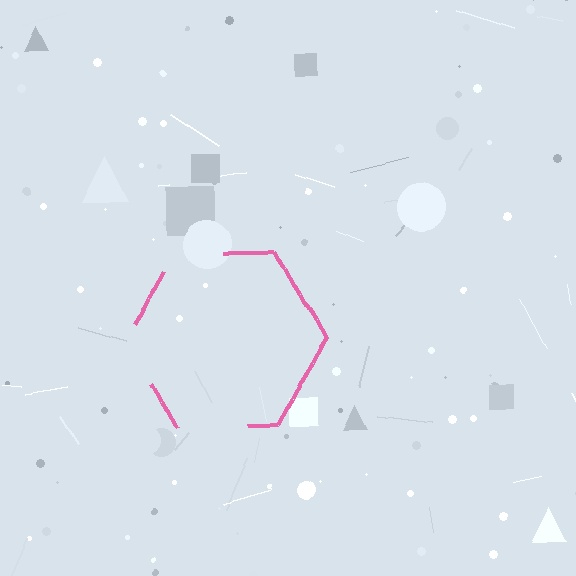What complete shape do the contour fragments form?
The contour fragments form a hexagon.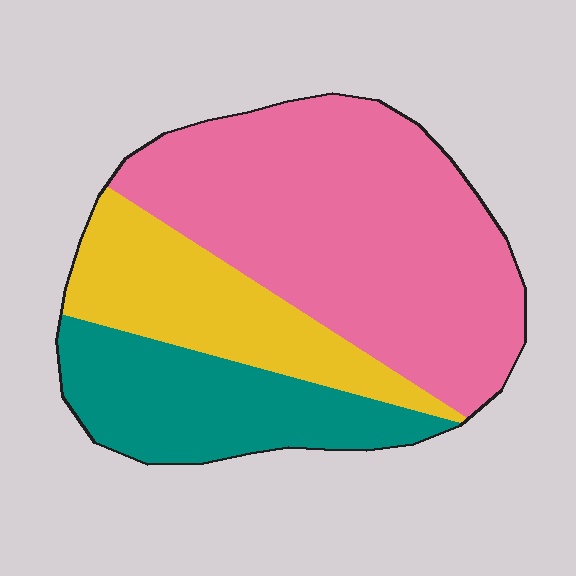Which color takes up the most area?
Pink, at roughly 55%.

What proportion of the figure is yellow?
Yellow covers 22% of the figure.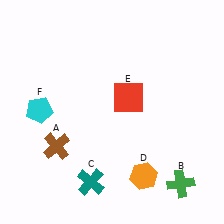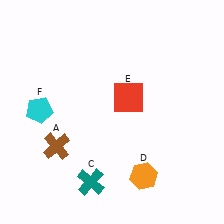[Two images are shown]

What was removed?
The green cross (B) was removed in Image 2.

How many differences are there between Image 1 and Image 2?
There is 1 difference between the two images.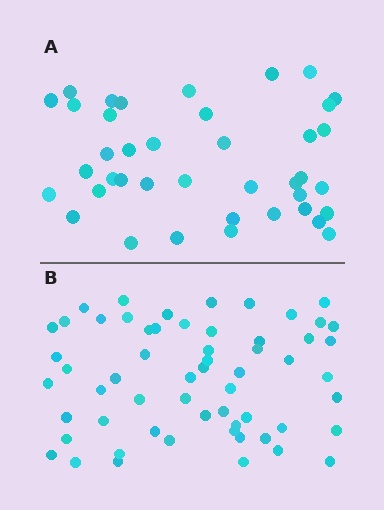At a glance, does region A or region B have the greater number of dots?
Region B (the bottom region) has more dots.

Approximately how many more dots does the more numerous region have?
Region B has approximately 20 more dots than region A.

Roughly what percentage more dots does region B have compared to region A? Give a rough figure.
About 50% more.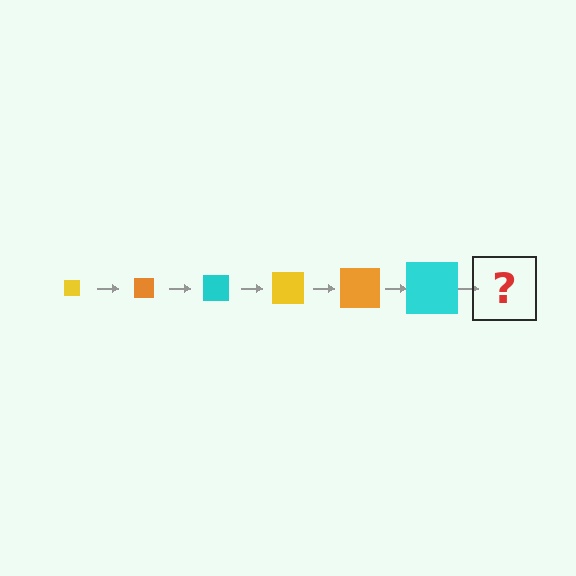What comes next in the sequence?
The next element should be a yellow square, larger than the previous one.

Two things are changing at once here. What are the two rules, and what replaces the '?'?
The two rules are that the square grows larger each step and the color cycles through yellow, orange, and cyan. The '?' should be a yellow square, larger than the previous one.